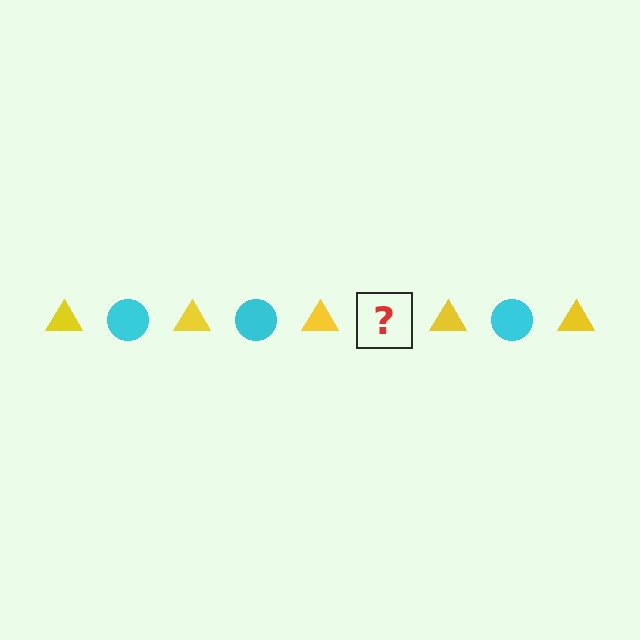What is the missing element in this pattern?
The missing element is a cyan circle.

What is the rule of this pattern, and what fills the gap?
The rule is that the pattern alternates between yellow triangle and cyan circle. The gap should be filled with a cyan circle.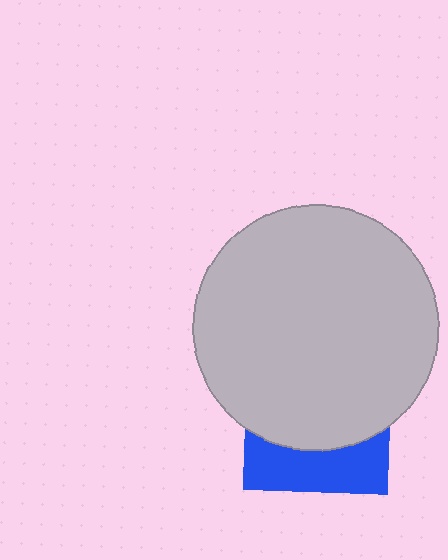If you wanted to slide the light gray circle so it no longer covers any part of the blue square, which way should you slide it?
Slide it up — that is the most direct way to separate the two shapes.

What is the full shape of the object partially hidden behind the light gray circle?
The partially hidden object is a blue square.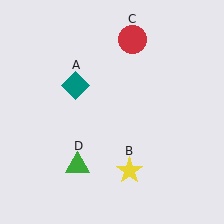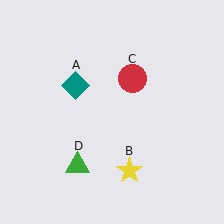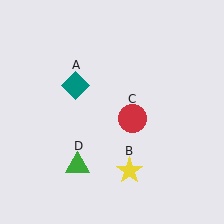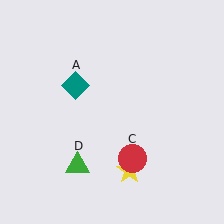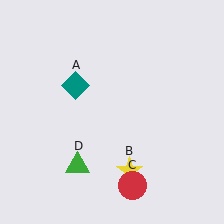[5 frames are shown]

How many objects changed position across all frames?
1 object changed position: red circle (object C).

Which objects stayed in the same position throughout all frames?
Teal diamond (object A) and yellow star (object B) and green triangle (object D) remained stationary.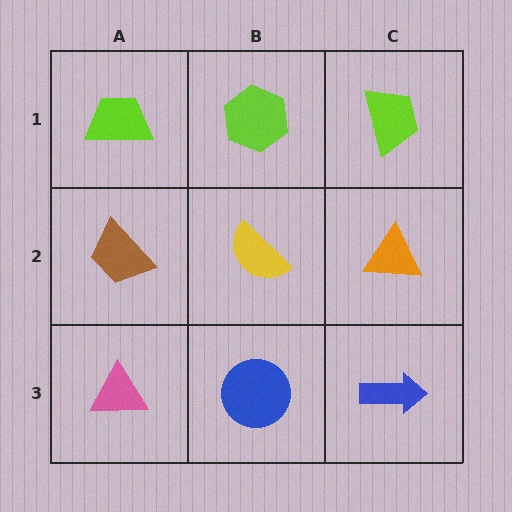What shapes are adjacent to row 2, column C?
A lime trapezoid (row 1, column C), a blue arrow (row 3, column C), a yellow semicircle (row 2, column B).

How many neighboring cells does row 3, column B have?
3.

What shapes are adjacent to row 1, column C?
An orange triangle (row 2, column C), a lime hexagon (row 1, column B).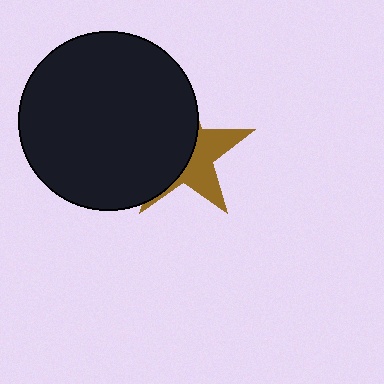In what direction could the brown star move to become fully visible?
The brown star could move right. That would shift it out from behind the black circle entirely.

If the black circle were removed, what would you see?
You would see the complete brown star.